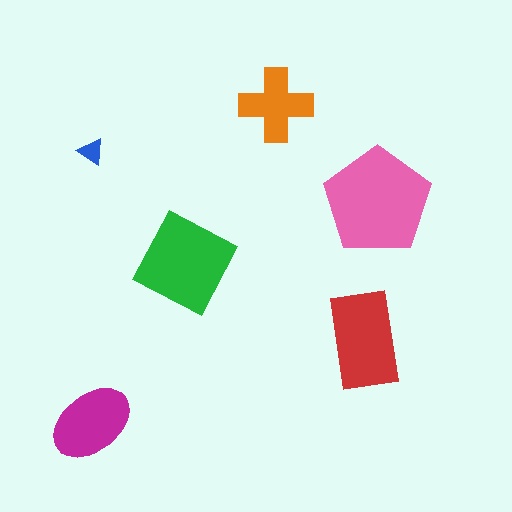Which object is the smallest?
The blue triangle.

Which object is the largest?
The pink pentagon.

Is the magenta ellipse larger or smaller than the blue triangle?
Larger.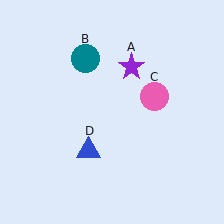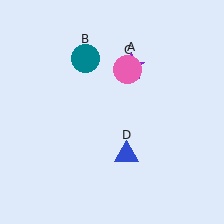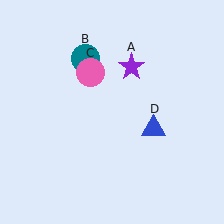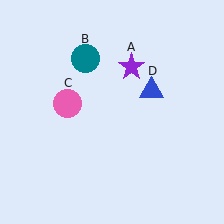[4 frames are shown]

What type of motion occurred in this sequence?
The pink circle (object C), blue triangle (object D) rotated counterclockwise around the center of the scene.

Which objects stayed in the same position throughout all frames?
Purple star (object A) and teal circle (object B) remained stationary.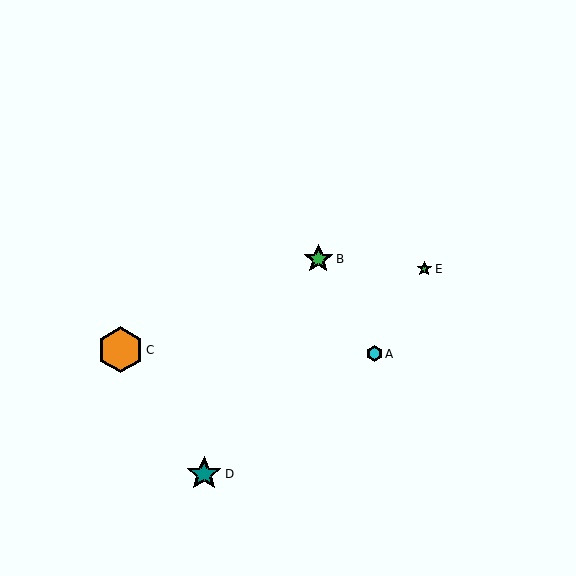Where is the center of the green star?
The center of the green star is at (318, 259).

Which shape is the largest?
The orange hexagon (labeled C) is the largest.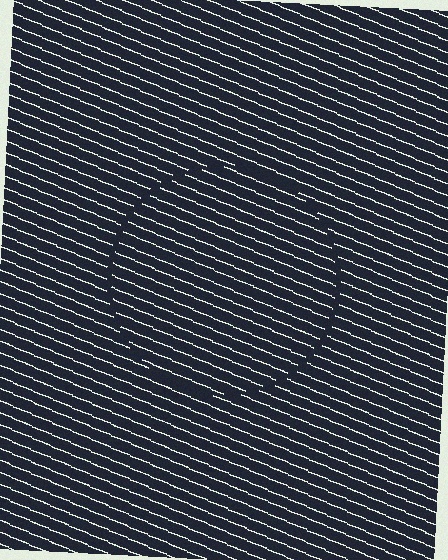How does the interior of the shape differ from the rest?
The interior of the shape contains the same grating, shifted by half a period — the contour is defined by the phase discontinuity where line-ends from the inner and outer gratings abut.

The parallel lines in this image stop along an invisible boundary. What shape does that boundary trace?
An illusory circle. The interior of the shape contains the same grating, shifted by half a period — the contour is defined by the phase discontinuity where line-ends from the inner and outer gratings abut.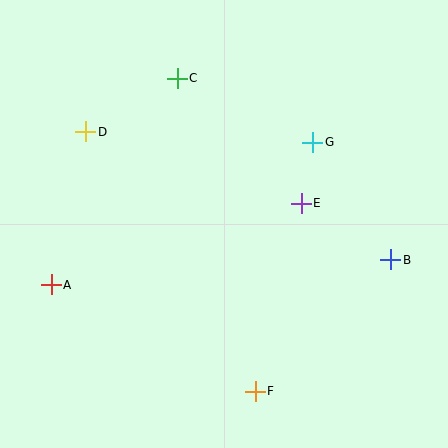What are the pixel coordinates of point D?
Point D is at (86, 132).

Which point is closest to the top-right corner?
Point G is closest to the top-right corner.